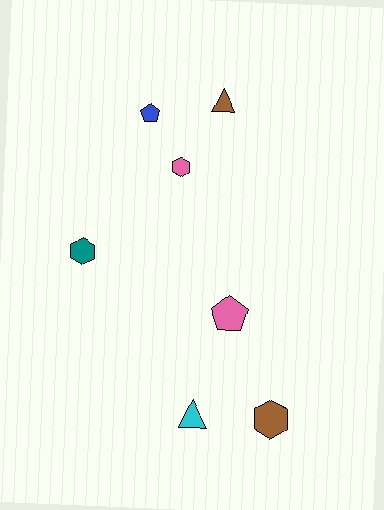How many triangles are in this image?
There are 2 triangles.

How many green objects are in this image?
There are no green objects.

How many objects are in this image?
There are 7 objects.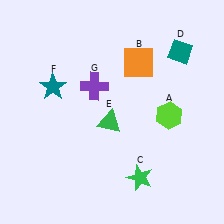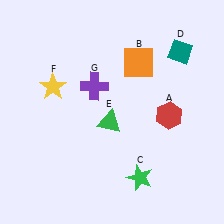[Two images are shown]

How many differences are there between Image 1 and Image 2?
There are 2 differences between the two images.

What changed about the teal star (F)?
In Image 1, F is teal. In Image 2, it changed to yellow.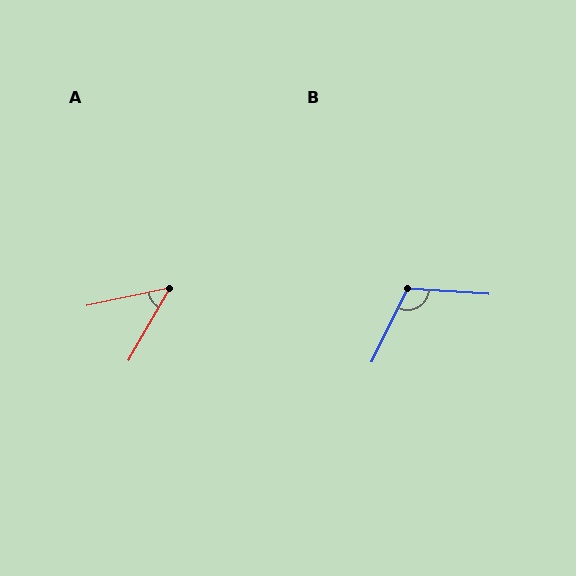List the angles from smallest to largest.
A (48°), B (112°).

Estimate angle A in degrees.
Approximately 48 degrees.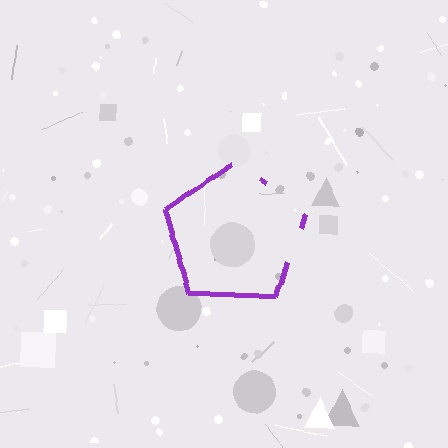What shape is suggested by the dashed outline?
The dashed outline suggests a pentagon.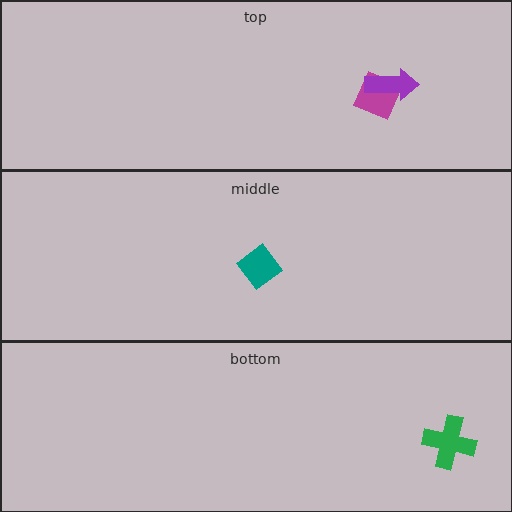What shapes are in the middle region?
The teal diamond.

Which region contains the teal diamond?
The middle region.